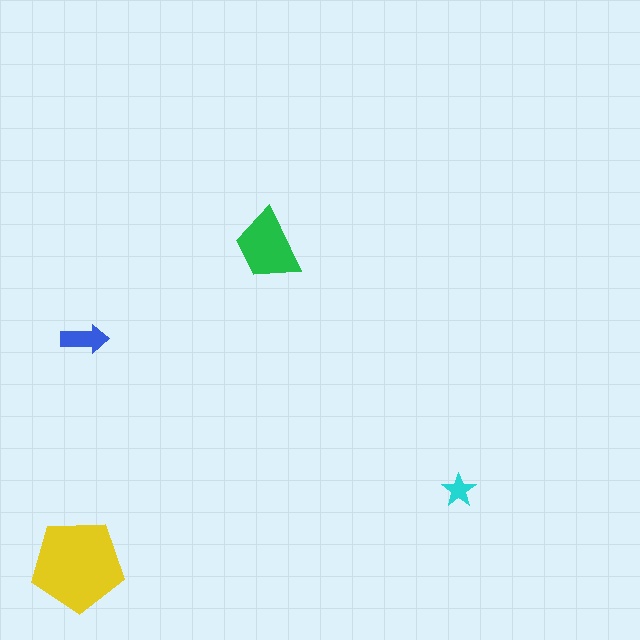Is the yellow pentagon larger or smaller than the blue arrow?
Larger.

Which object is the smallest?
The cyan star.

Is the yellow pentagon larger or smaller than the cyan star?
Larger.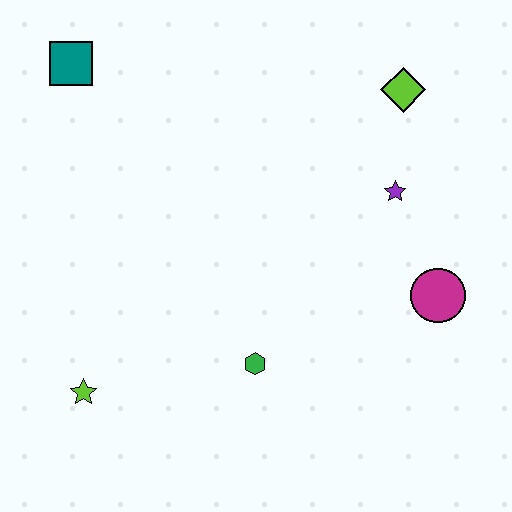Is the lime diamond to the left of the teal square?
No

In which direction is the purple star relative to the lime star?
The purple star is to the right of the lime star.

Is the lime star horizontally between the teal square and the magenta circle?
Yes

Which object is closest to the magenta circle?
The purple star is closest to the magenta circle.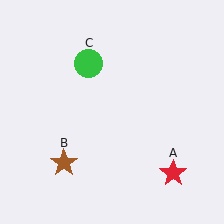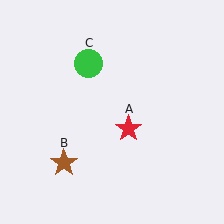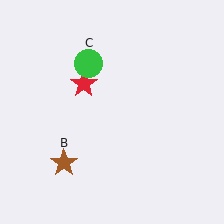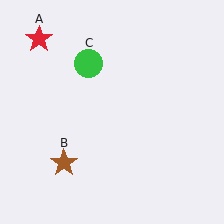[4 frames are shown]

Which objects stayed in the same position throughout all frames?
Brown star (object B) and green circle (object C) remained stationary.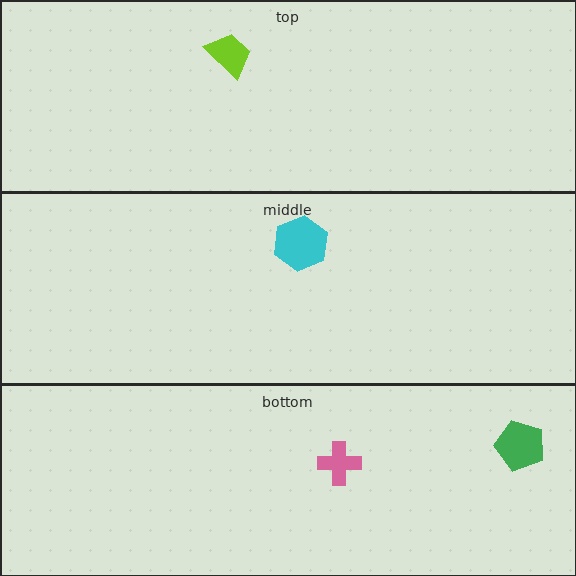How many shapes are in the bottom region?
2.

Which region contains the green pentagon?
The bottom region.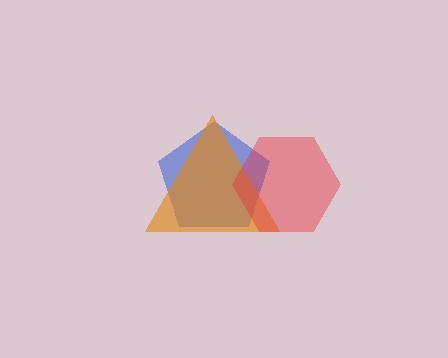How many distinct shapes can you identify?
There are 3 distinct shapes: a blue pentagon, an orange triangle, a red hexagon.